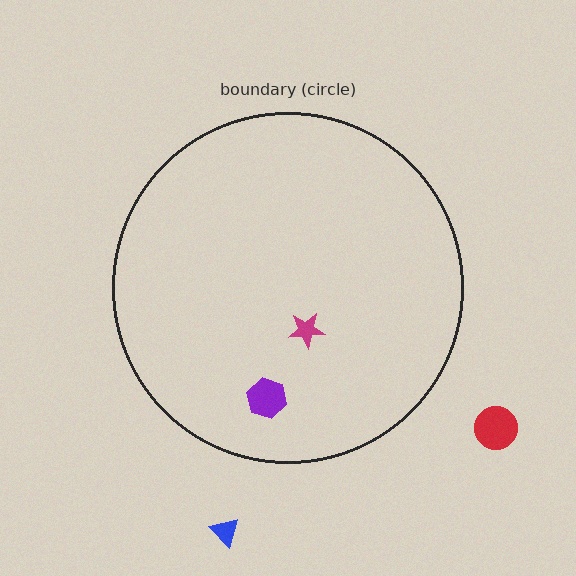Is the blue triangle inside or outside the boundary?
Outside.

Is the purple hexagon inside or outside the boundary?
Inside.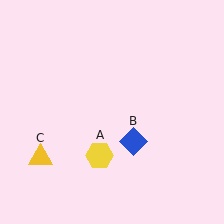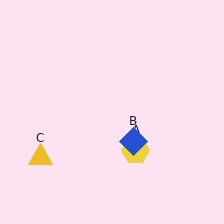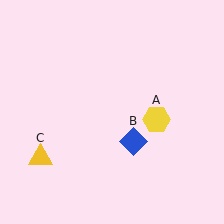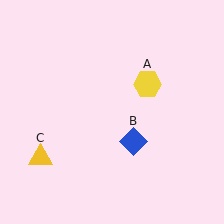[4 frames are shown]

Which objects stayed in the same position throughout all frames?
Blue diamond (object B) and yellow triangle (object C) remained stationary.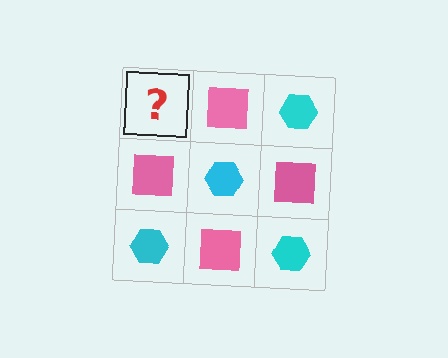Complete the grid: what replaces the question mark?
The question mark should be replaced with a cyan hexagon.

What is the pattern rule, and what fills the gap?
The rule is that it alternates cyan hexagon and pink square in a checkerboard pattern. The gap should be filled with a cyan hexagon.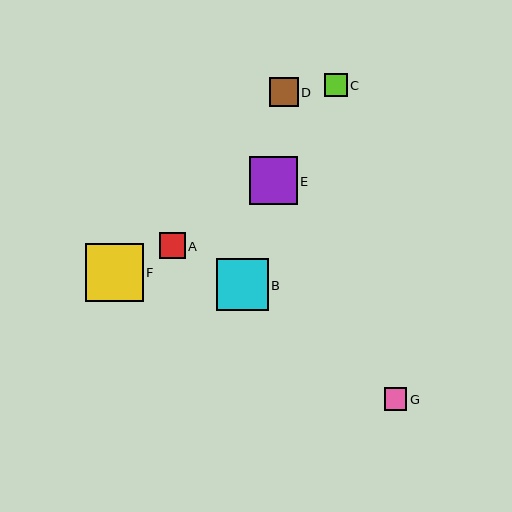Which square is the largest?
Square F is the largest with a size of approximately 58 pixels.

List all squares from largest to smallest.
From largest to smallest: F, B, E, D, A, C, G.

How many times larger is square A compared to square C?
Square A is approximately 1.1 times the size of square C.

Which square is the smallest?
Square G is the smallest with a size of approximately 23 pixels.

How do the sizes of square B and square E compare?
Square B and square E are approximately the same size.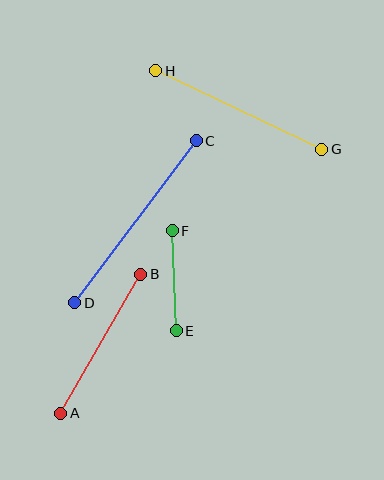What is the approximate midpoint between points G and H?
The midpoint is at approximately (239, 110) pixels.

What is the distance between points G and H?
The distance is approximately 183 pixels.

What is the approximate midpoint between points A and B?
The midpoint is at approximately (101, 344) pixels.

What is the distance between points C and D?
The distance is approximately 203 pixels.